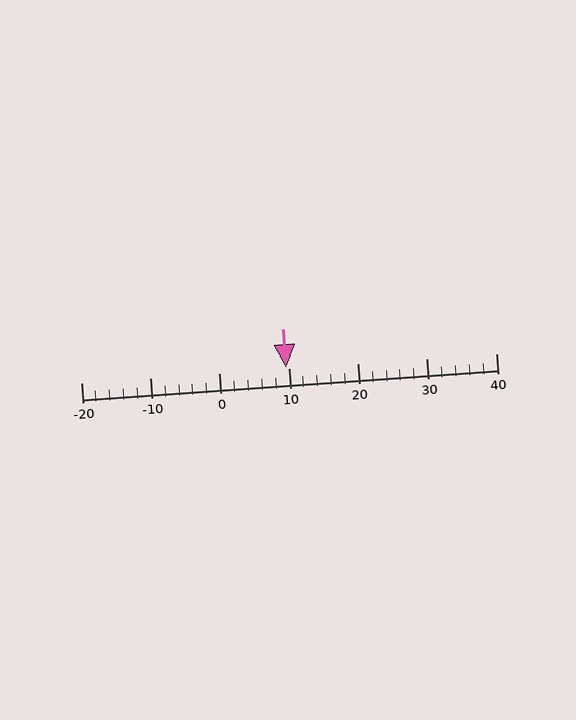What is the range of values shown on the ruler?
The ruler shows values from -20 to 40.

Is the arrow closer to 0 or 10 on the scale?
The arrow is closer to 10.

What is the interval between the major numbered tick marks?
The major tick marks are spaced 10 units apart.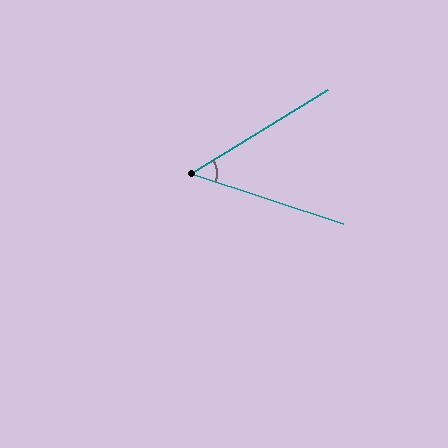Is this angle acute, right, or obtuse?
It is acute.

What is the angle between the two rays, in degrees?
Approximately 50 degrees.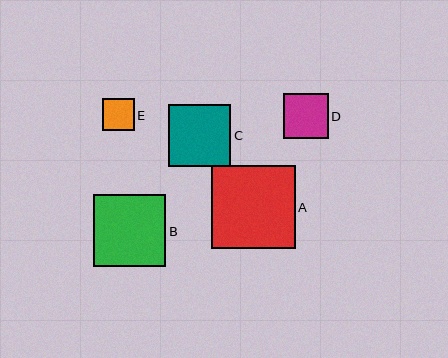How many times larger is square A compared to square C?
Square A is approximately 1.3 times the size of square C.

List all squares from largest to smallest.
From largest to smallest: A, B, C, D, E.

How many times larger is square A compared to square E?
Square A is approximately 2.6 times the size of square E.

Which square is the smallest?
Square E is the smallest with a size of approximately 32 pixels.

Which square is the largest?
Square A is the largest with a size of approximately 84 pixels.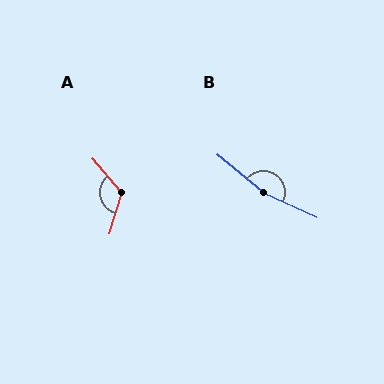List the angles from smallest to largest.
A (124°), B (165°).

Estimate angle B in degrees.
Approximately 165 degrees.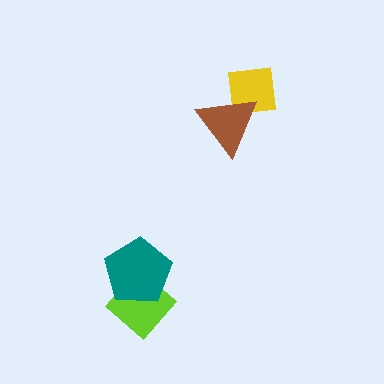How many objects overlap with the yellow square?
1 object overlaps with the yellow square.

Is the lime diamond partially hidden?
Yes, it is partially covered by another shape.